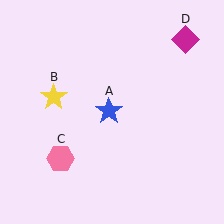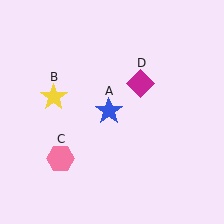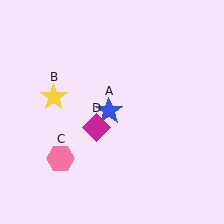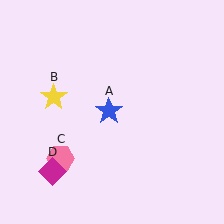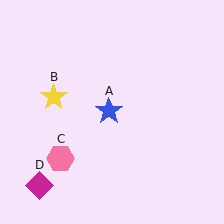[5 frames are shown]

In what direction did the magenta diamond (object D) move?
The magenta diamond (object D) moved down and to the left.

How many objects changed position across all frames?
1 object changed position: magenta diamond (object D).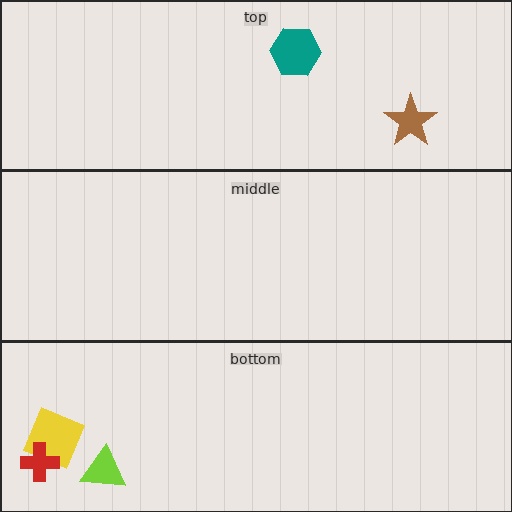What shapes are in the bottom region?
The yellow square, the lime triangle, the red cross.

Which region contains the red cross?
The bottom region.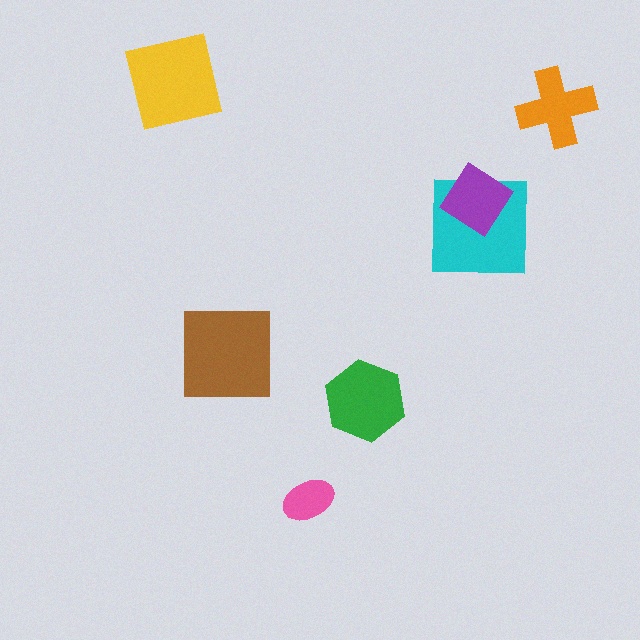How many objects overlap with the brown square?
0 objects overlap with the brown square.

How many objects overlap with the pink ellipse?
0 objects overlap with the pink ellipse.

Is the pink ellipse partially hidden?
No, no other shape covers it.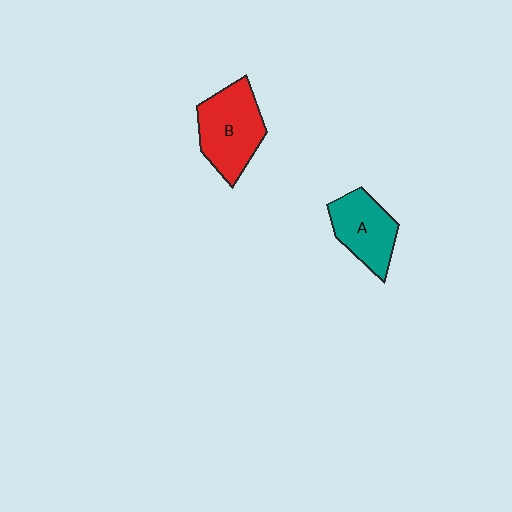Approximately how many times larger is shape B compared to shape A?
Approximately 1.3 times.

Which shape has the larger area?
Shape B (red).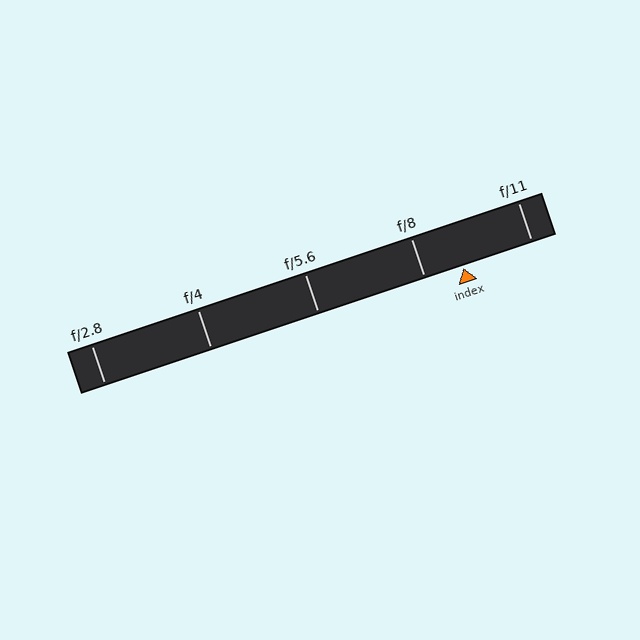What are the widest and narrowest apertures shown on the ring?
The widest aperture shown is f/2.8 and the narrowest is f/11.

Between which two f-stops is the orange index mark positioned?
The index mark is between f/8 and f/11.